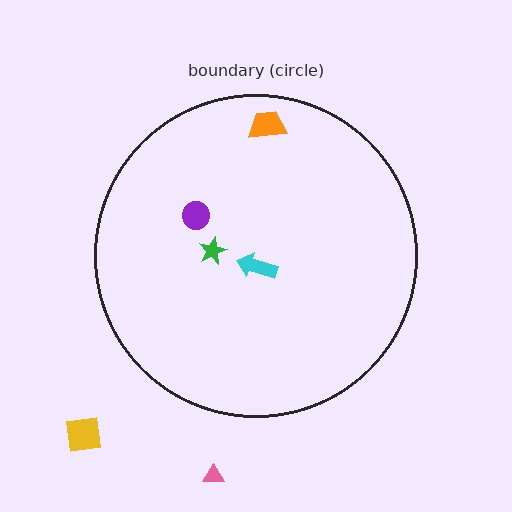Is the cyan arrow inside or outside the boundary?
Inside.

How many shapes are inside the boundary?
4 inside, 2 outside.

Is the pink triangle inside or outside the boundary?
Outside.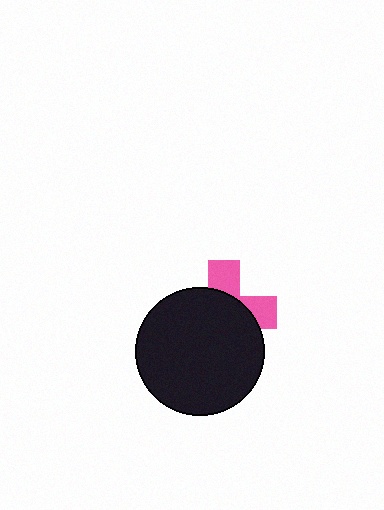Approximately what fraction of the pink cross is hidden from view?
Roughly 67% of the pink cross is hidden behind the black circle.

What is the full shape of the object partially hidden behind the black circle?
The partially hidden object is a pink cross.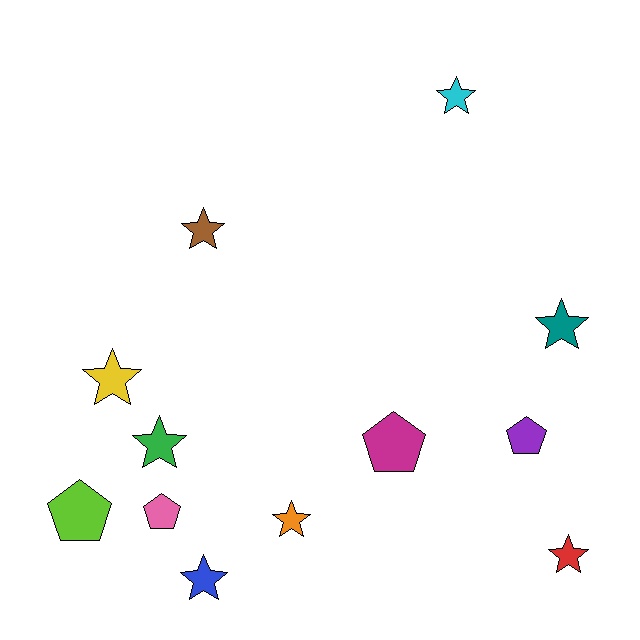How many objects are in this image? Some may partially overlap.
There are 12 objects.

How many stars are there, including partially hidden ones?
There are 8 stars.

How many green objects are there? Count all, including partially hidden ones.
There is 1 green object.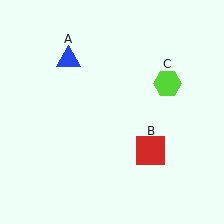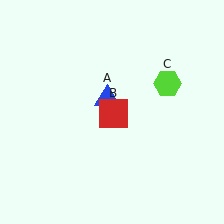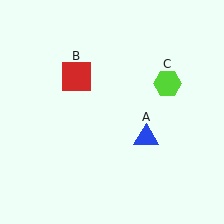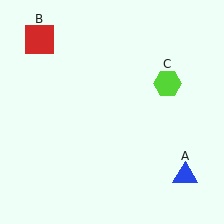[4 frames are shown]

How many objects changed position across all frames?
2 objects changed position: blue triangle (object A), red square (object B).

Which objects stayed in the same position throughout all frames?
Lime hexagon (object C) remained stationary.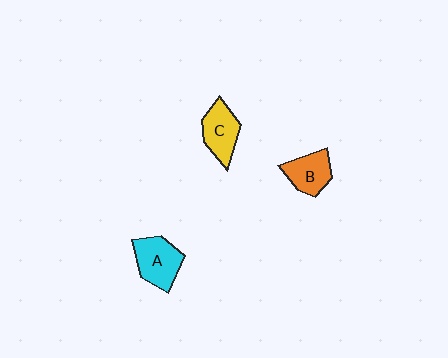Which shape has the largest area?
Shape A (cyan).